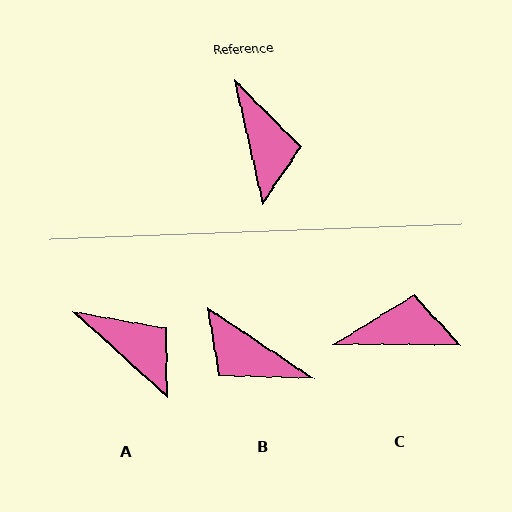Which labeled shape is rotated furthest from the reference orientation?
B, about 137 degrees away.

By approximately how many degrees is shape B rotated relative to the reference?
Approximately 137 degrees clockwise.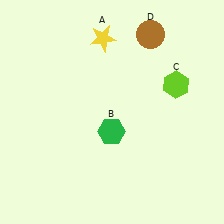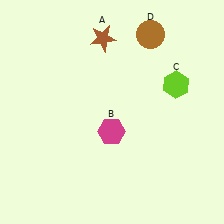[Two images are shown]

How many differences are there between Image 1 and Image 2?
There are 2 differences between the two images.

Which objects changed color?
A changed from yellow to brown. B changed from green to magenta.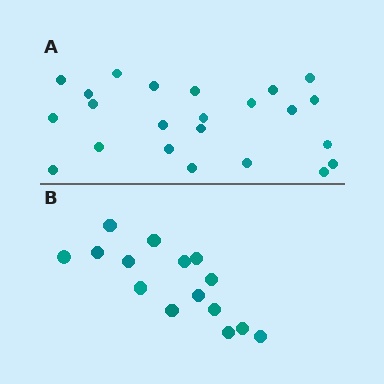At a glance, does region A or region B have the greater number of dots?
Region A (the top region) has more dots.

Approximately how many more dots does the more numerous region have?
Region A has roughly 8 or so more dots than region B.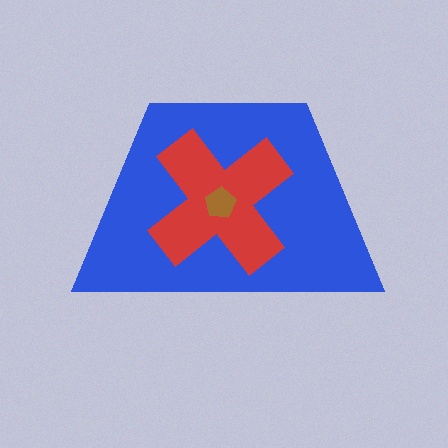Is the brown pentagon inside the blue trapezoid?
Yes.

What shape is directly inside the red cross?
The brown pentagon.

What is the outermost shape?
The blue trapezoid.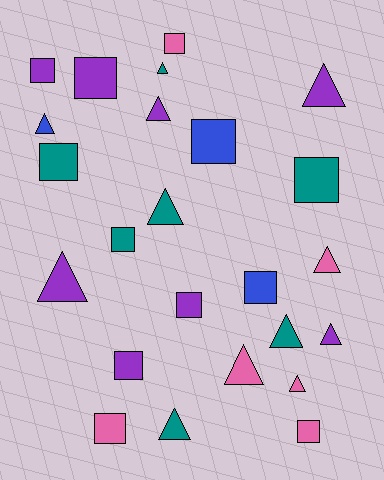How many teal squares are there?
There are 3 teal squares.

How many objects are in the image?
There are 24 objects.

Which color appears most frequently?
Purple, with 8 objects.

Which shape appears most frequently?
Triangle, with 12 objects.